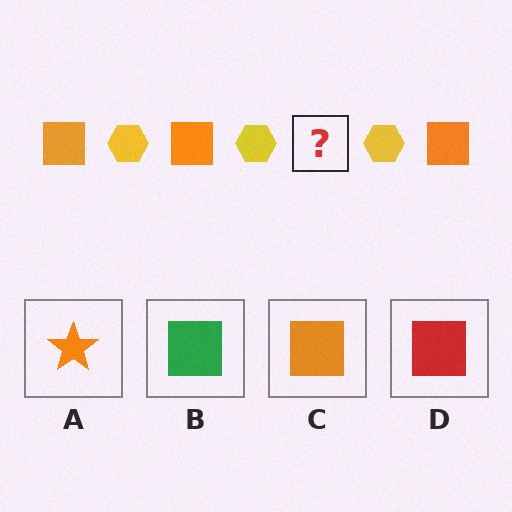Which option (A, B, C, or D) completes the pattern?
C.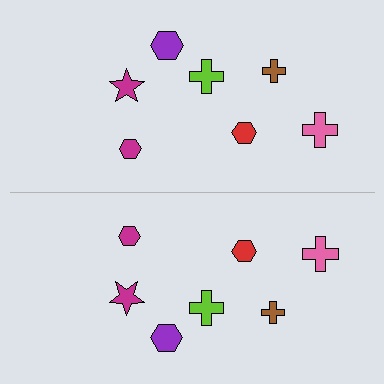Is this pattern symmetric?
Yes, this pattern has bilateral (reflection) symmetry.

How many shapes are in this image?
There are 14 shapes in this image.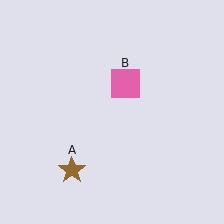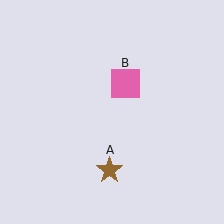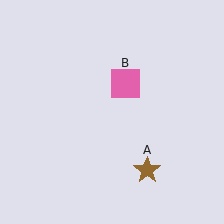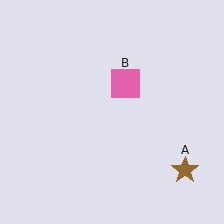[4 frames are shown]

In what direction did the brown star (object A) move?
The brown star (object A) moved right.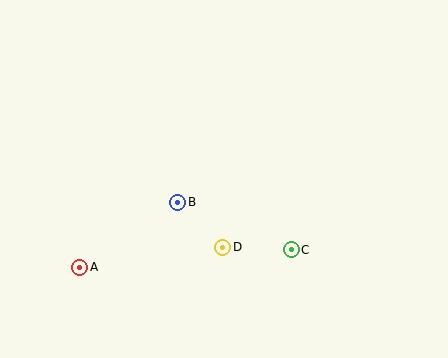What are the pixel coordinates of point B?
Point B is at (178, 202).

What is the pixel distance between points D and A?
The distance between D and A is 144 pixels.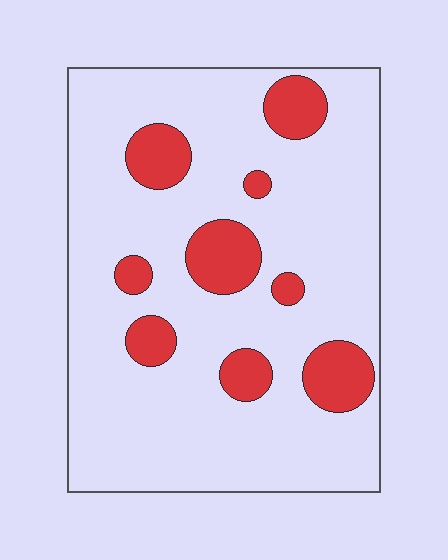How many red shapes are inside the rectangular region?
9.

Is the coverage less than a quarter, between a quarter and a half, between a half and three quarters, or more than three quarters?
Less than a quarter.